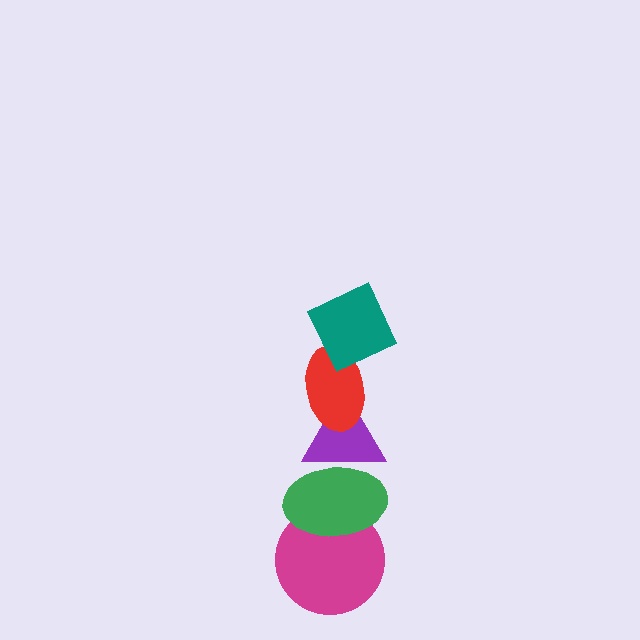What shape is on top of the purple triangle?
The red ellipse is on top of the purple triangle.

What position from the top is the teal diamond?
The teal diamond is 1st from the top.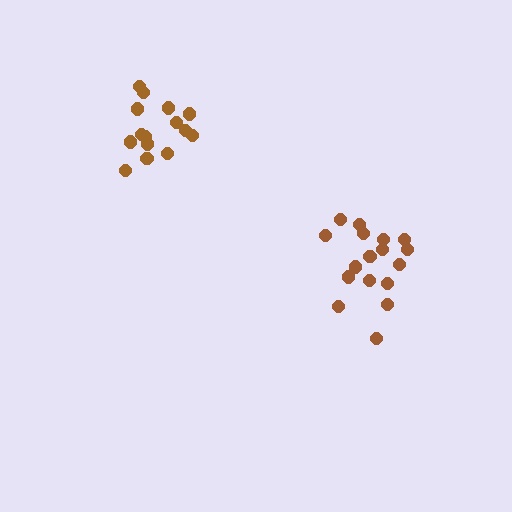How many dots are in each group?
Group 1: 17 dots, Group 2: 15 dots (32 total).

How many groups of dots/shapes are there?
There are 2 groups.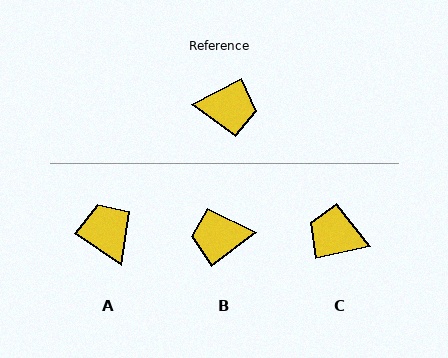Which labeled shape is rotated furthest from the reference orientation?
B, about 170 degrees away.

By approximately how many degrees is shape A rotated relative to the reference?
Approximately 118 degrees counter-clockwise.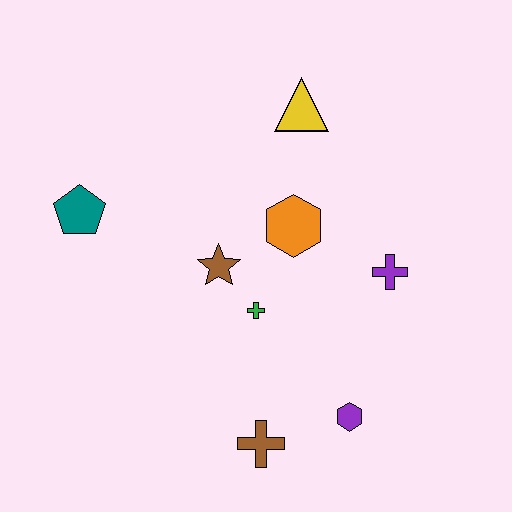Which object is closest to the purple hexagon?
The brown cross is closest to the purple hexagon.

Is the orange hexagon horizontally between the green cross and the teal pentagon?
No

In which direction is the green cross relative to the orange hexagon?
The green cross is below the orange hexagon.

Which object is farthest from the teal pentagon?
The purple hexagon is farthest from the teal pentagon.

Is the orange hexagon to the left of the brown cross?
No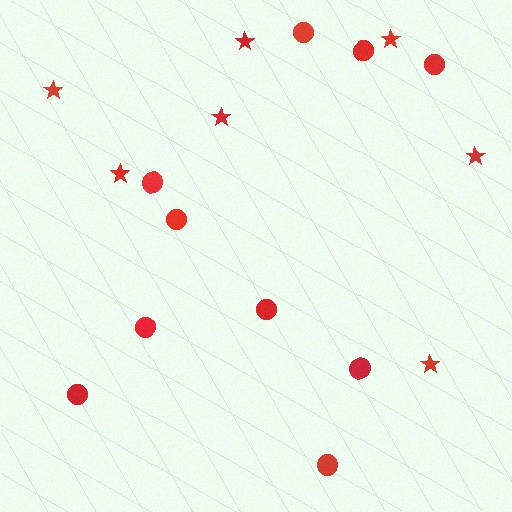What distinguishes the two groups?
There are 2 groups: one group of stars (7) and one group of circles (10).